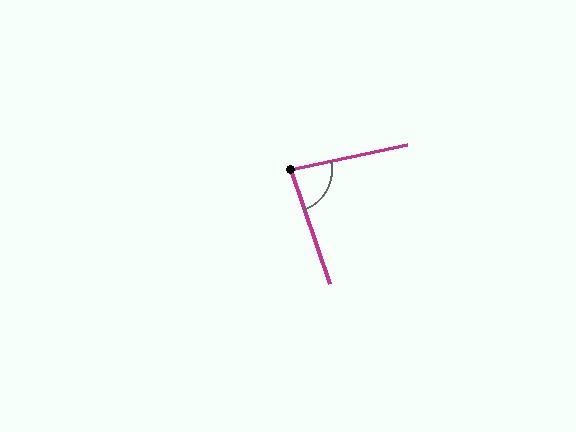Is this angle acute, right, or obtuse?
It is acute.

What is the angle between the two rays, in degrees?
Approximately 83 degrees.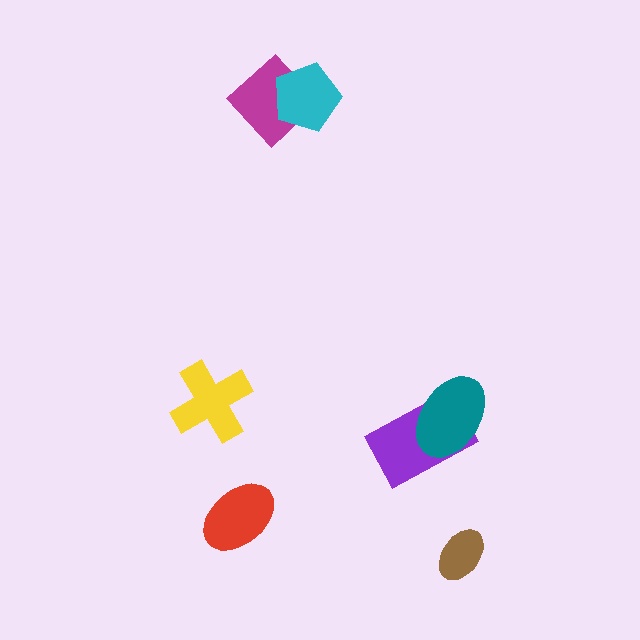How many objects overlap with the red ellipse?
0 objects overlap with the red ellipse.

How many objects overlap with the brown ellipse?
0 objects overlap with the brown ellipse.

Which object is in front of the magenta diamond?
The cyan pentagon is in front of the magenta diamond.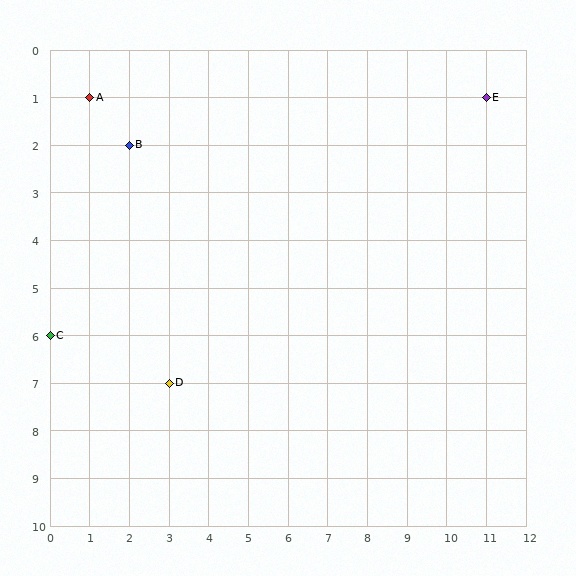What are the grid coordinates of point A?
Point A is at grid coordinates (1, 1).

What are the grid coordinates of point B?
Point B is at grid coordinates (2, 2).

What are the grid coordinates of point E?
Point E is at grid coordinates (11, 1).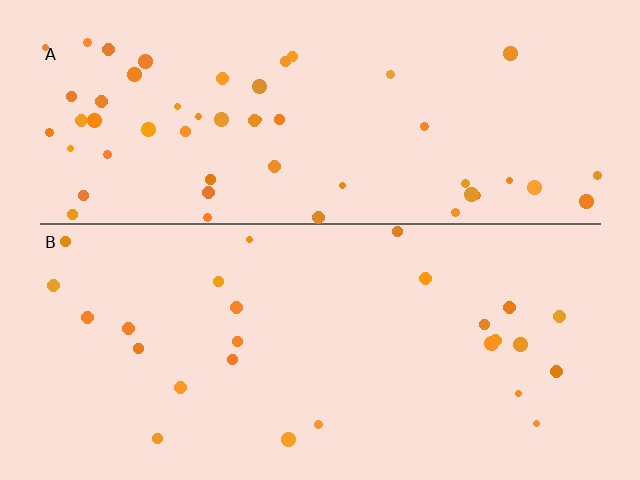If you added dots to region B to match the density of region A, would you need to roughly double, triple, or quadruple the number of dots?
Approximately double.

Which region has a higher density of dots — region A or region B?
A (the top).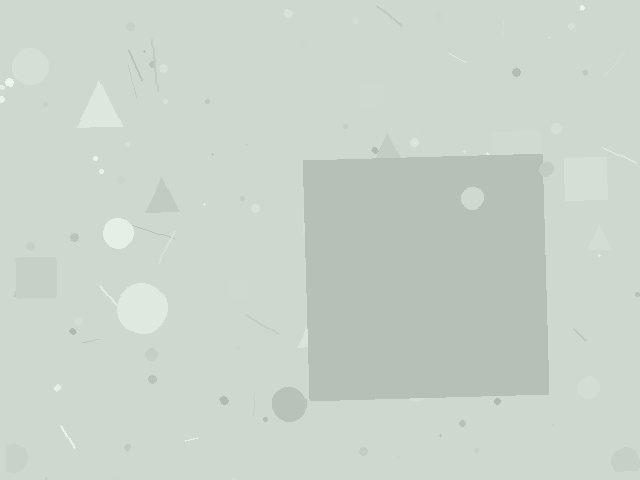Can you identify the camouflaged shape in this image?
The camouflaged shape is a square.